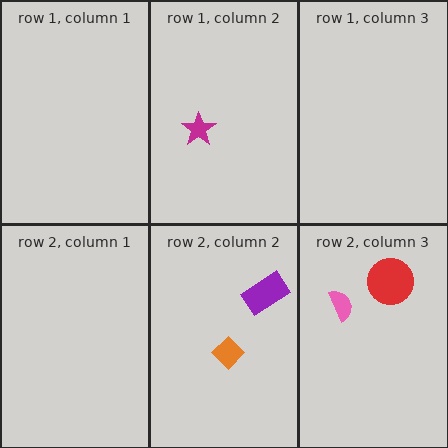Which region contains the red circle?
The row 2, column 3 region.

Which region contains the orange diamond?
The row 2, column 2 region.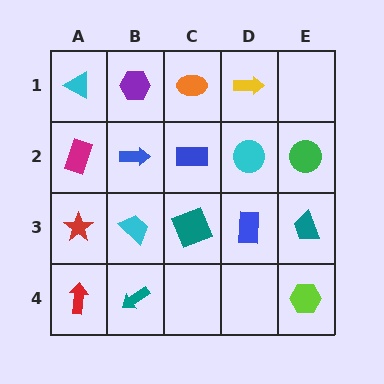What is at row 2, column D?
A cyan circle.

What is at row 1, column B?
A purple hexagon.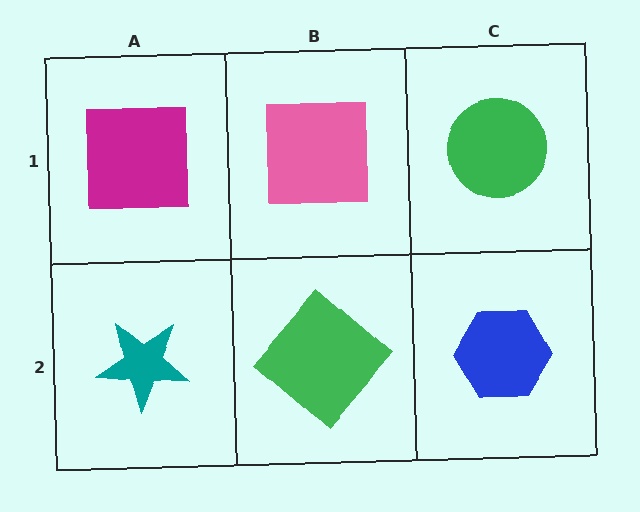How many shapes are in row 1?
3 shapes.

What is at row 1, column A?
A magenta square.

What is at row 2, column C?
A blue hexagon.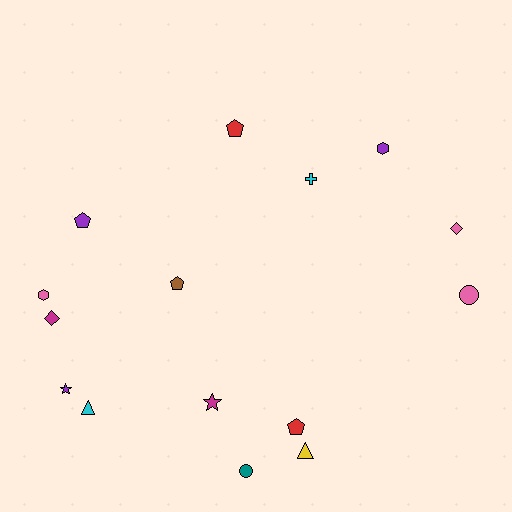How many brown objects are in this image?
There is 1 brown object.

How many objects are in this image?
There are 15 objects.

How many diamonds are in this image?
There are 2 diamonds.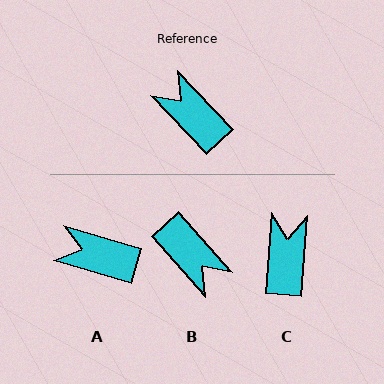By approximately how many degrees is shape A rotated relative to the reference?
Approximately 29 degrees counter-clockwise.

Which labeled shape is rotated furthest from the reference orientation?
B, about 178 degrees away.